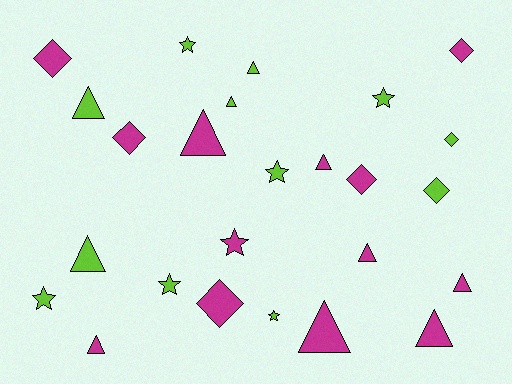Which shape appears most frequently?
Triangle, with 11 objects.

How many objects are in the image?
There are 25 objects.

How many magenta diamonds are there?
There are 5 magenta diamonds.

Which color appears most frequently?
Magenta, with 13 objects.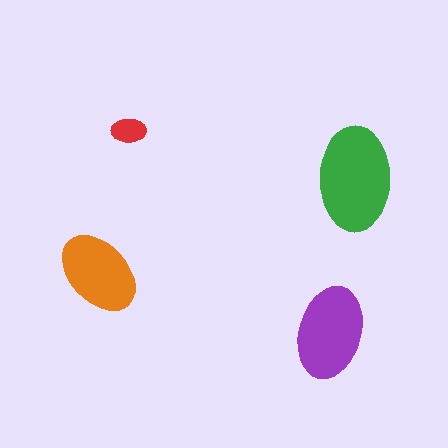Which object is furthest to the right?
The green ellipse is rightmost.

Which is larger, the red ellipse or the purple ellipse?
The purple one.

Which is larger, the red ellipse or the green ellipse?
The green one.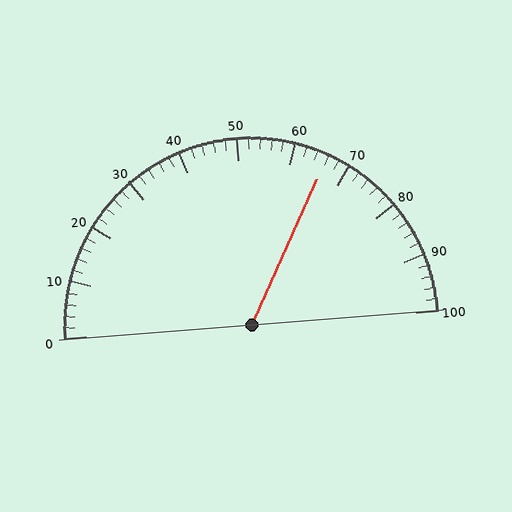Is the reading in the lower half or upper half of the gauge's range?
The reading is in the upper half of the range (0 to 100).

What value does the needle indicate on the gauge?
The needle indicates approximately 66.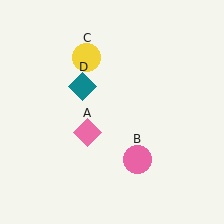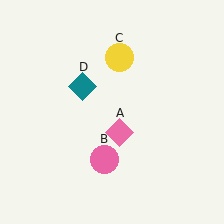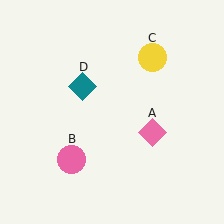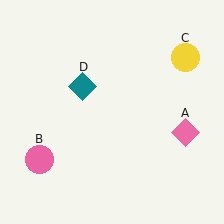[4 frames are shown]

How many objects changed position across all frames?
3 objects changed position: pink diamond (object A), pink circle (object B), yellow circle (object C).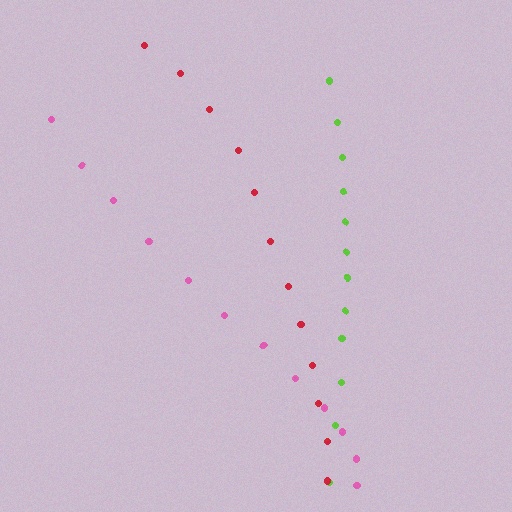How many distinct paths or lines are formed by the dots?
There are 3 distinct paths.